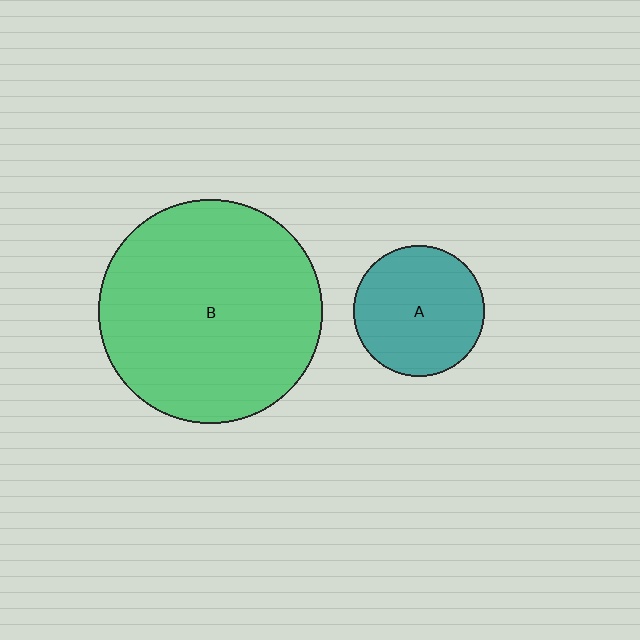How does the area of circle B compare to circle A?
Approximately 2.9 times.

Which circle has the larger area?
Circle B (green).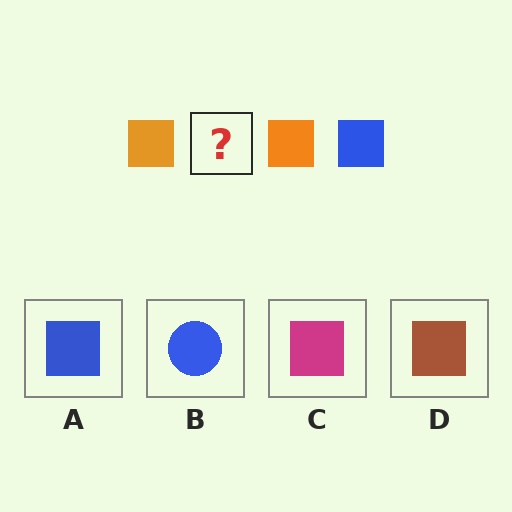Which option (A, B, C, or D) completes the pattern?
A.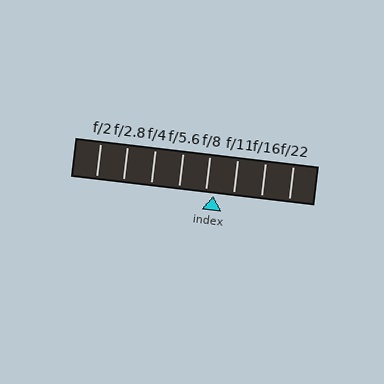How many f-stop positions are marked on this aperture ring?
There are 8 f-stop positions marked.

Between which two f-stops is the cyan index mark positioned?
The index mark is between f/8 and f/11.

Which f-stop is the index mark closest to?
The index mark is closest to f/8.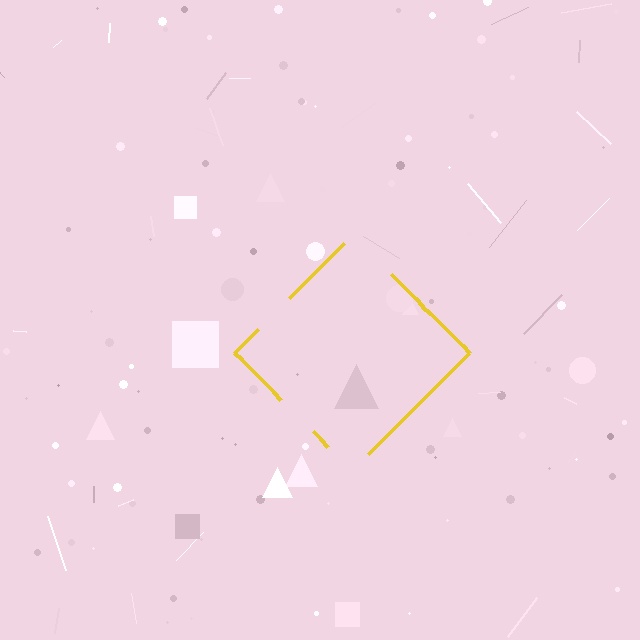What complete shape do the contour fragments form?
The contour fragments form a diamond.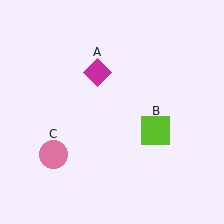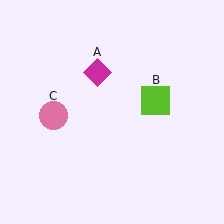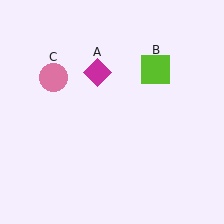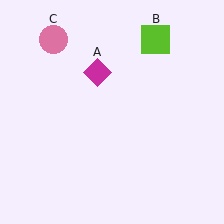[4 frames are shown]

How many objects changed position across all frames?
2 objects changed position: lime square (object B), pink circle (object C).